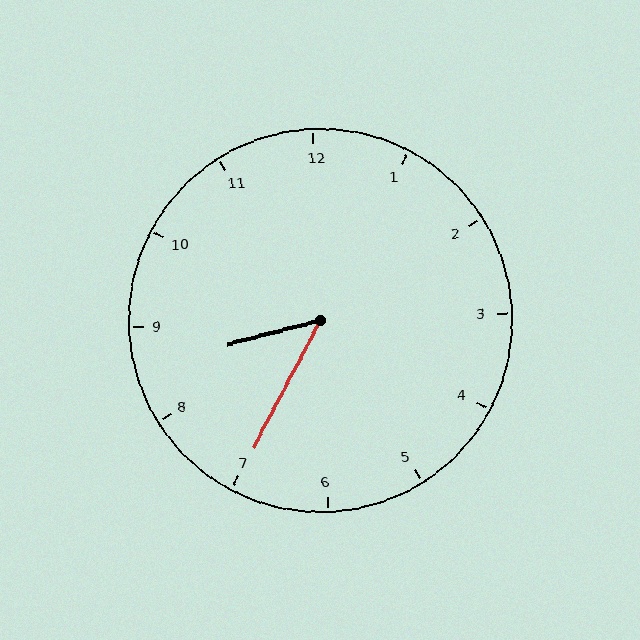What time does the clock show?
8:35.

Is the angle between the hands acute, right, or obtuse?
It is acute.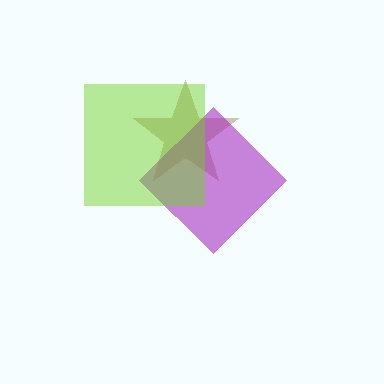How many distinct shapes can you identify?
There are 3 distinct shapes: a brown star, a purple diamond, a lime square.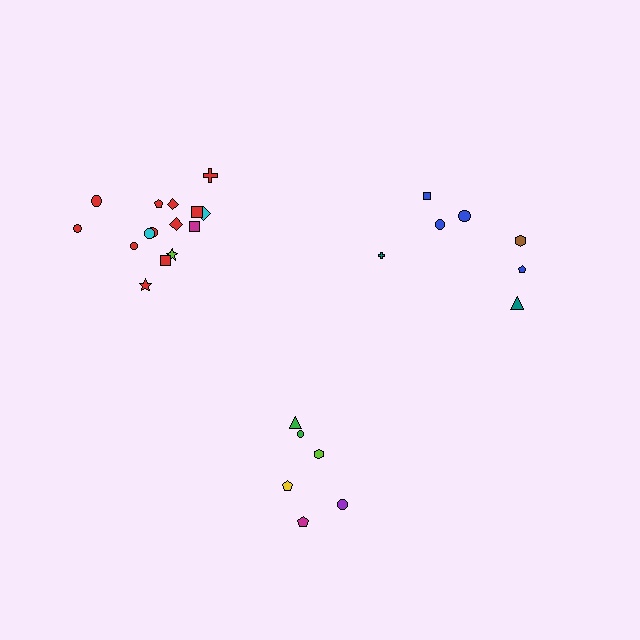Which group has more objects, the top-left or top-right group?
The top-left group.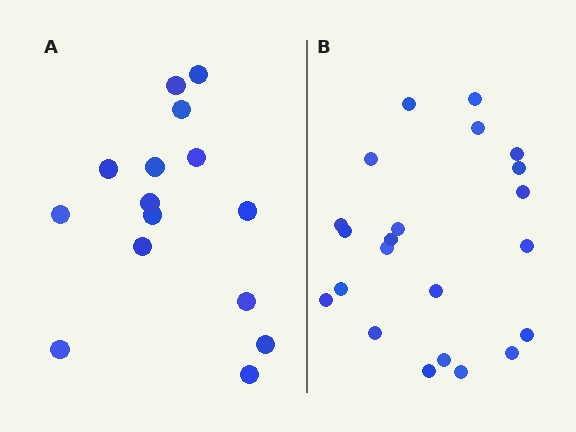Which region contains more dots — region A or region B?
Region B (the right region) has more dots.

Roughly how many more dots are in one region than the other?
Region B has roughly 8 or so more dots than region A.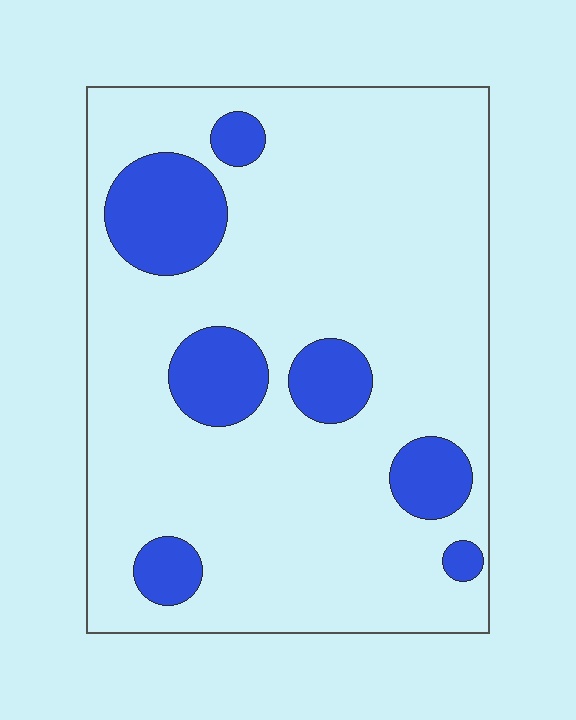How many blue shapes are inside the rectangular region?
7.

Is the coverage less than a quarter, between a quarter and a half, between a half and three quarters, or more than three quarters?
Less than a quarter.